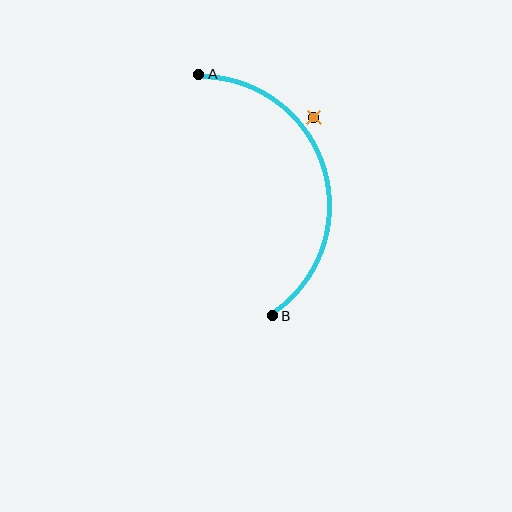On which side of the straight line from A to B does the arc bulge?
The arc bulges to the right of the straight line connecting A and B.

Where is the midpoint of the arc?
The arc midpoint is the point on the curve farthest from the straight line joining A and B. It sits to the right of that line.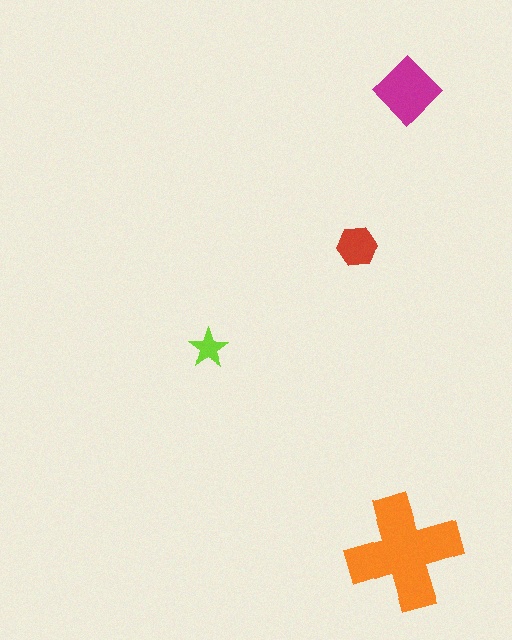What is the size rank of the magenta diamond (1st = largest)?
2nd.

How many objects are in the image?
There are 4 objects in the image.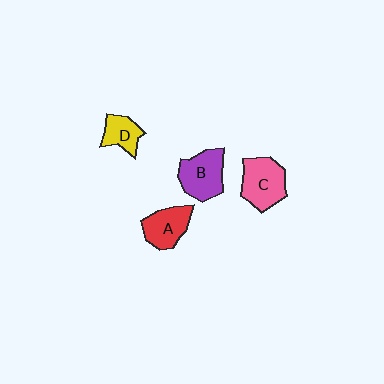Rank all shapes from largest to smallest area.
From largest to smallest: C (pink), B (purple), A (red), D (yellow).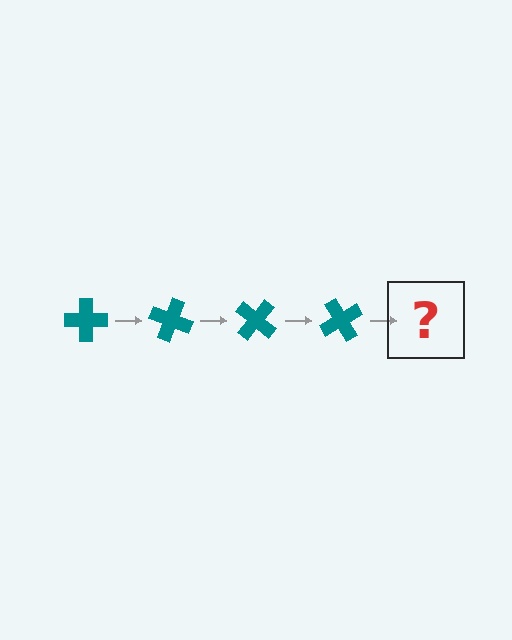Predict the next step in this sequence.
The next step is a teal cross rotated 80 degrees.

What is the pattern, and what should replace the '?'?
The pattern is that the cross rotates 20 degrees each step. The '?' should be a teal cross rotated 80 degrees.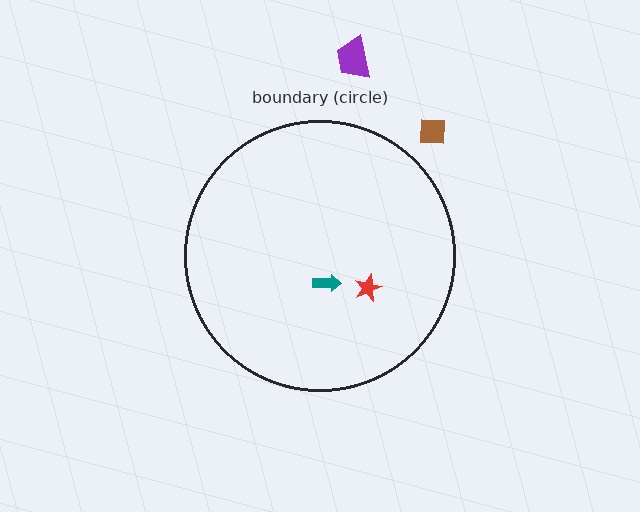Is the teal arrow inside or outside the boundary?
Inside.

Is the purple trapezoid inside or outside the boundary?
Outside.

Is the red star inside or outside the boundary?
Inside.